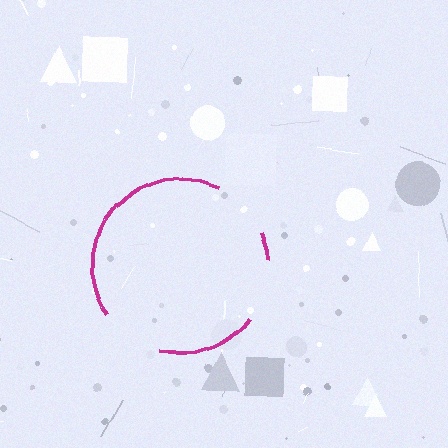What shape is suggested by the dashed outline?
The dashed outline suggests a circle.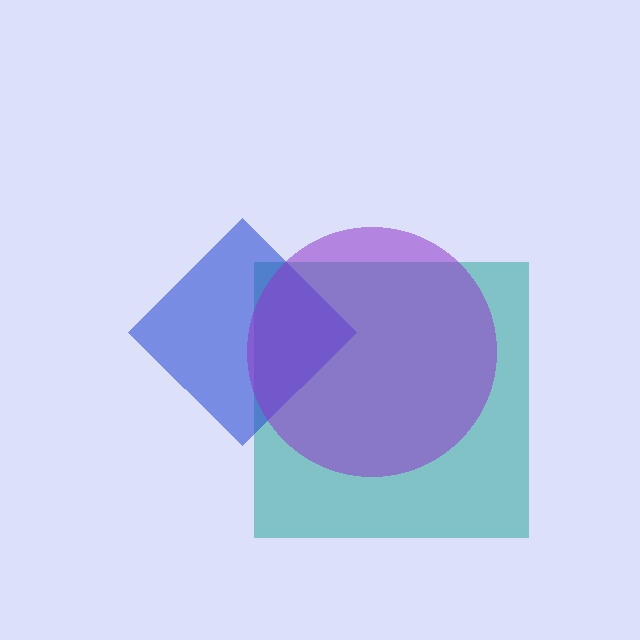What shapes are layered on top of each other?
The layered shapes are: a teal square, a blue diamond, a purple circle.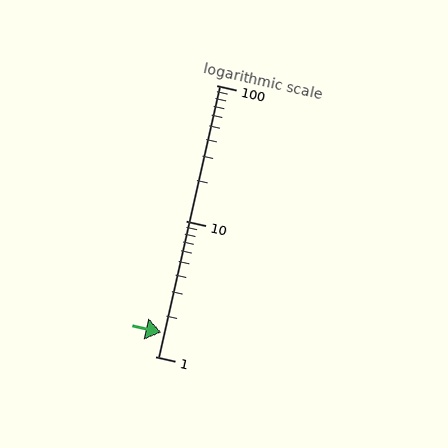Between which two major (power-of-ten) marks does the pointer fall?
The pointer is between 1 and 10.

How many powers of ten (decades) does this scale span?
The scale spans 2 decades, from 1 to 100.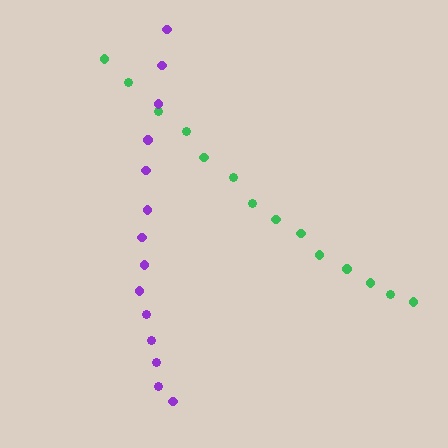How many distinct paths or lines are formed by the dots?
There are 2 distinct paths.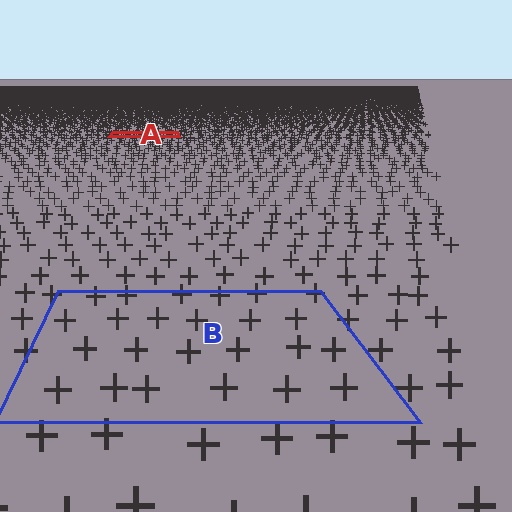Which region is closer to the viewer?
Region B is closer. The texture elements there are larger and more spread out.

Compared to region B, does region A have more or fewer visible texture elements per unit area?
Region A has more texture elements per unit area — they are packed more densely because it is farther away.